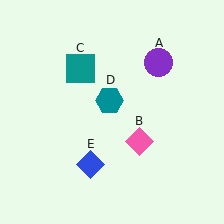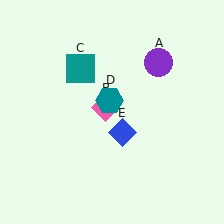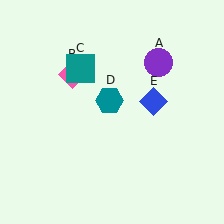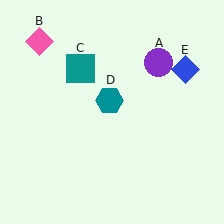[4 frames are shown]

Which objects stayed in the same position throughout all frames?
Purple circle (object A) and teal square (object C) and teal hexagon (object D) remained stationary.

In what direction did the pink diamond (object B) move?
The pink diamond (object B) moved up and to the left.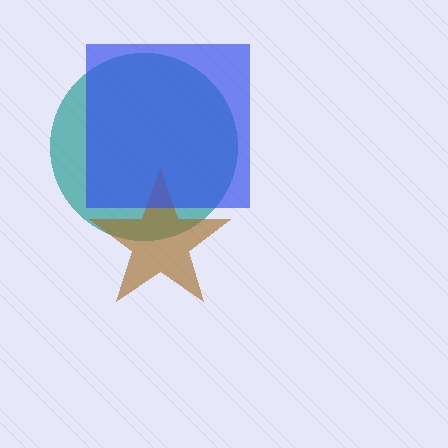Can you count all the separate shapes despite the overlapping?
Yes, there are 3 separate shapes.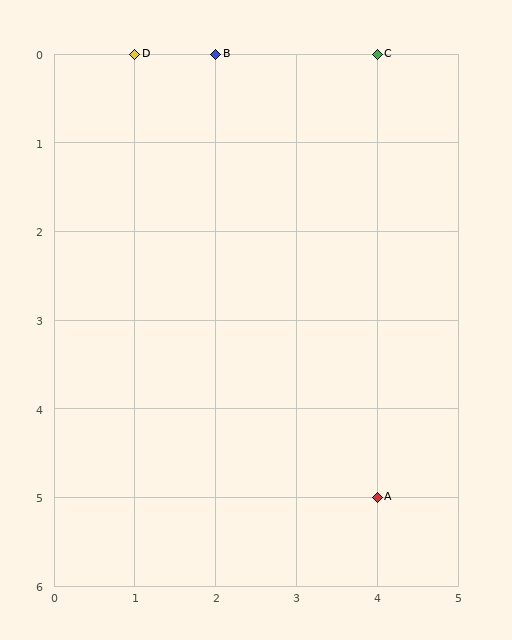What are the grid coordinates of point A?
Point A is at grid coordinates (4, 5).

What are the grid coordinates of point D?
Point D is at grid coordinates (1, 0).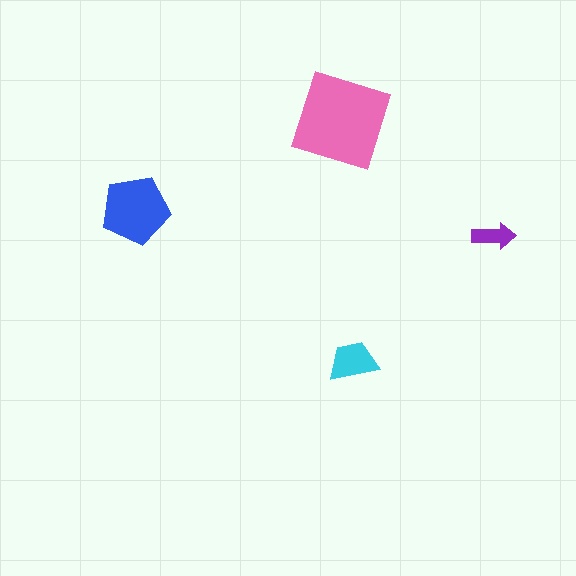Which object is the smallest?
The purple arrow.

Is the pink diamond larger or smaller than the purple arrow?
Larger.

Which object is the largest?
The pink diamond.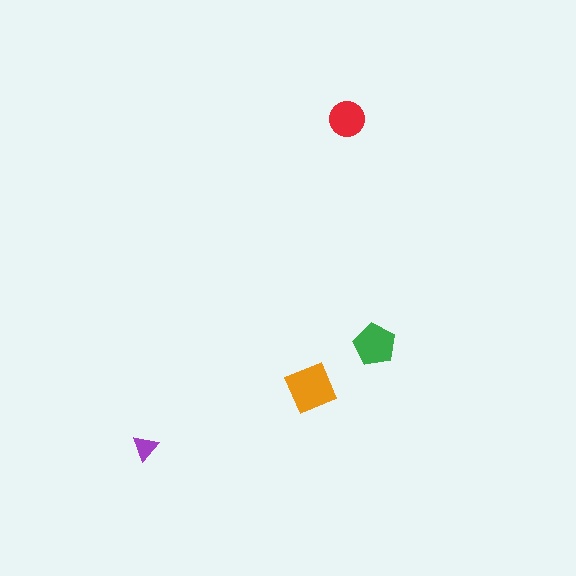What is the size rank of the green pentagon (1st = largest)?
2nd.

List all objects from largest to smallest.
The orange diamond, the green pentagon, the red circle, the purple triangle.